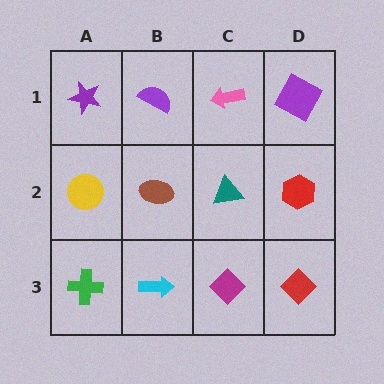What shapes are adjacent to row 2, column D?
A purple square (row 1, column D), a red diamond (row 3, column D), a teal triangle (row 2, column C).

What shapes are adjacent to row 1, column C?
A teal triangle (row 2, column C), a purple semicircle (row 1, column B), a purple square (row 1, column D).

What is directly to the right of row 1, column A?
A purple semicircle.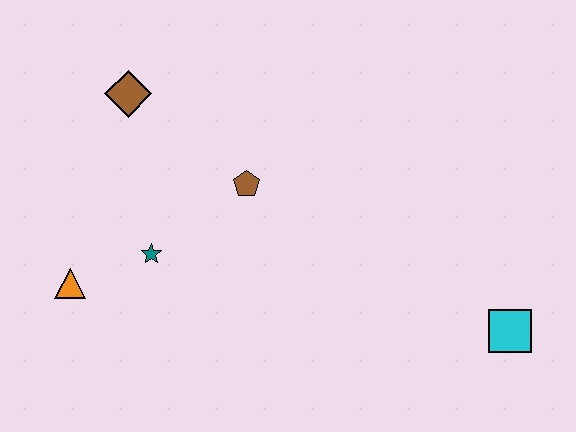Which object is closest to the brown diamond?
The brown pentagon is closest to the brown diamond.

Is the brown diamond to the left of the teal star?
Yes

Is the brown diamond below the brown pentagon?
No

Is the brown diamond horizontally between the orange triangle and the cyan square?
Yes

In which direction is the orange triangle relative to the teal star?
The orange triangle is to the left of the teal star.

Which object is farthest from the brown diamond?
The cyan square is farthest from the brown diamond.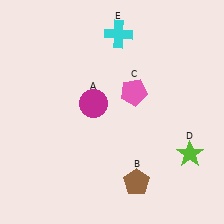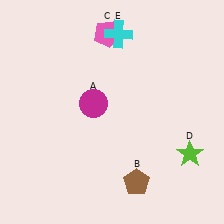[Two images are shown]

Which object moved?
The pink pentagon (C) moved up.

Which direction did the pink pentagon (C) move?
The pink pentagon (C) moved up.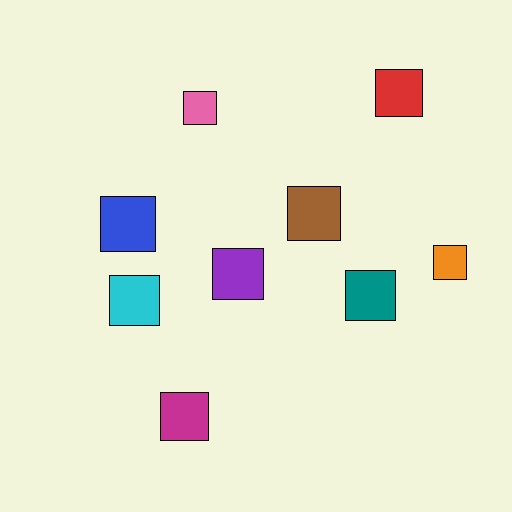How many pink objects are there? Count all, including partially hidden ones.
There is 1 pink object.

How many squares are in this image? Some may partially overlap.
There are 9 squares.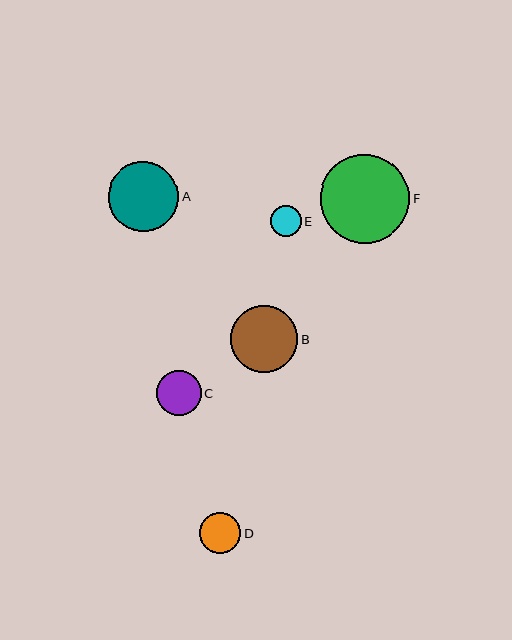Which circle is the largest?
Circle F is the largest with a size of approximately 89 pixels.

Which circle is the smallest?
Circle E is the smallest with a size of approximately 30 pixels.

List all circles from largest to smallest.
From largest to smallest: F, A, B, C, D, E.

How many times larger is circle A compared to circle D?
Circle A is approximately 1.7 times the size of circle D.